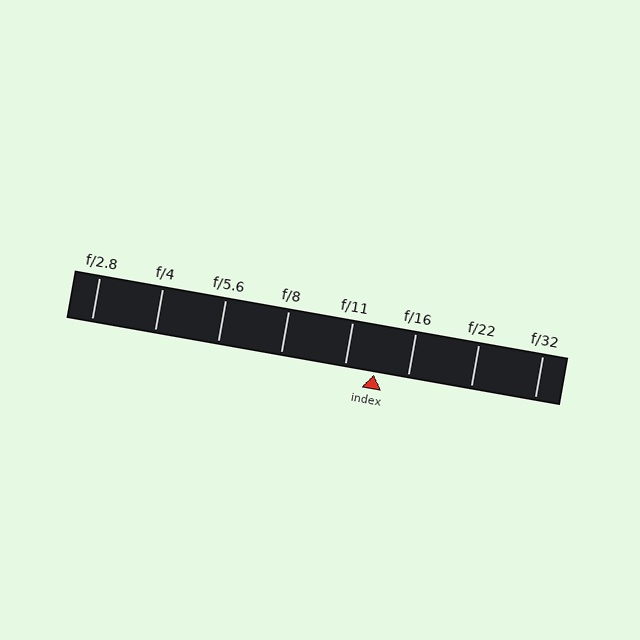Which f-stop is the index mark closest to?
The index mark is closest to f/11.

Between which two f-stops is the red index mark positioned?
The index mark is between f/11 and f/16.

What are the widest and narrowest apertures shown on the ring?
The widest aperture shown is f/2.8 and the narrowest is f/32.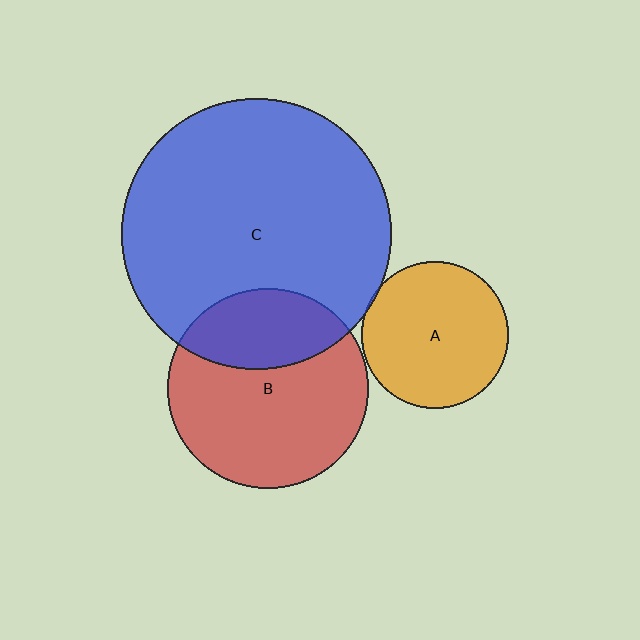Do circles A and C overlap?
Yes.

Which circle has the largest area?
Circle C (blue).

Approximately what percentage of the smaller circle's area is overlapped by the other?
Approximately 5%.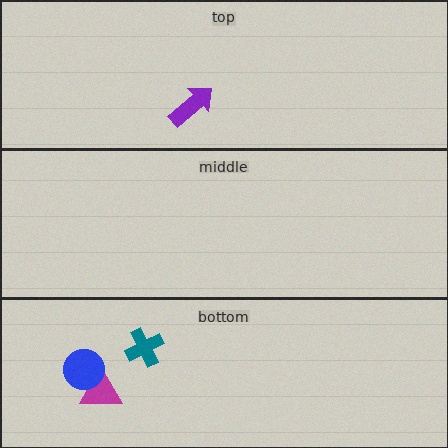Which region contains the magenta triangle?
The bottom region.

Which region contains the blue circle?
The bottom region.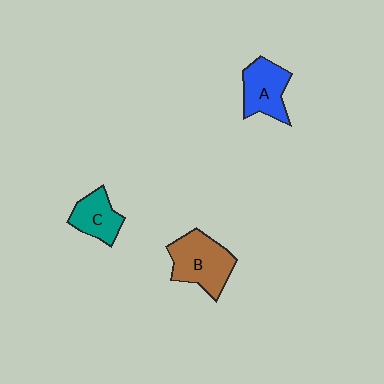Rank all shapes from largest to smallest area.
From largest to smallest: B (brown), A (blue), C (teal).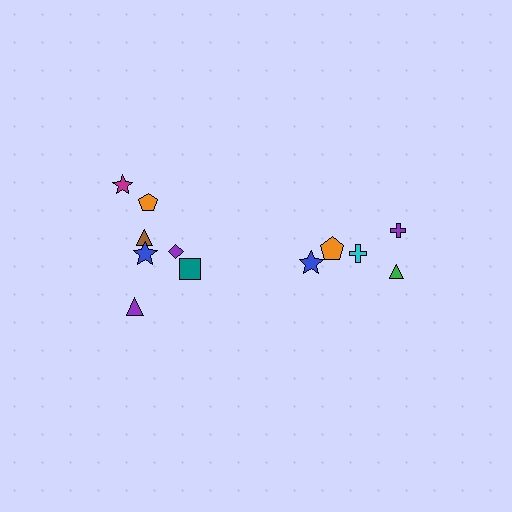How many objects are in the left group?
There are 7 objects.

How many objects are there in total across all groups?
There are 12 objects.